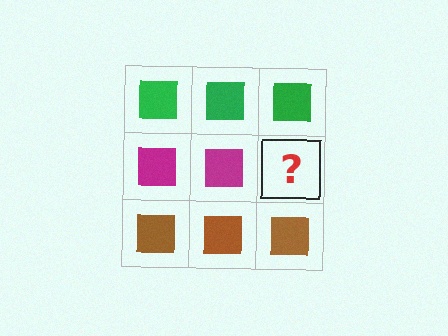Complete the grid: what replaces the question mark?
The question mark should be replaced with a magenta square.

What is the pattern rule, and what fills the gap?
The rule is that each row has a consistent color. The gap should be filled with a magenta square.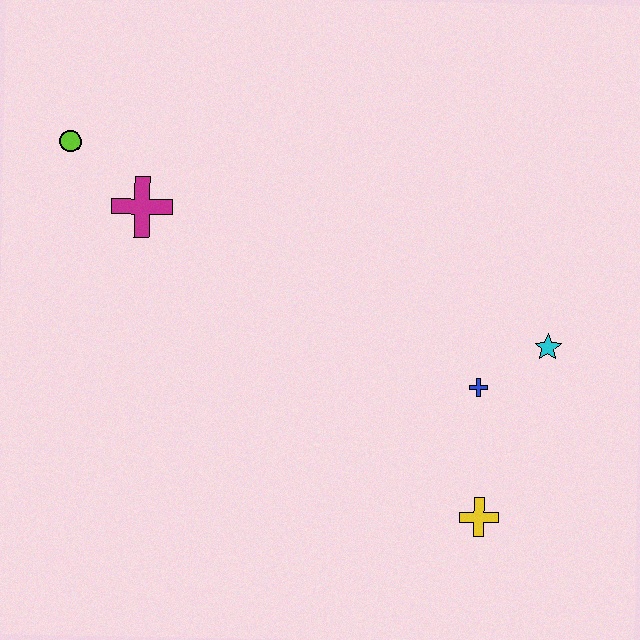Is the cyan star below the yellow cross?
No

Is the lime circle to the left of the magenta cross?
Yes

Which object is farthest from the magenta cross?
The yellow cross is farthest from the magenta cross.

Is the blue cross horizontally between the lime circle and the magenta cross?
No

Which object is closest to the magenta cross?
The lime circle is closest to the magenta cross.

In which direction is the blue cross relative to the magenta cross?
The blue cross is to the right of the magenta cross.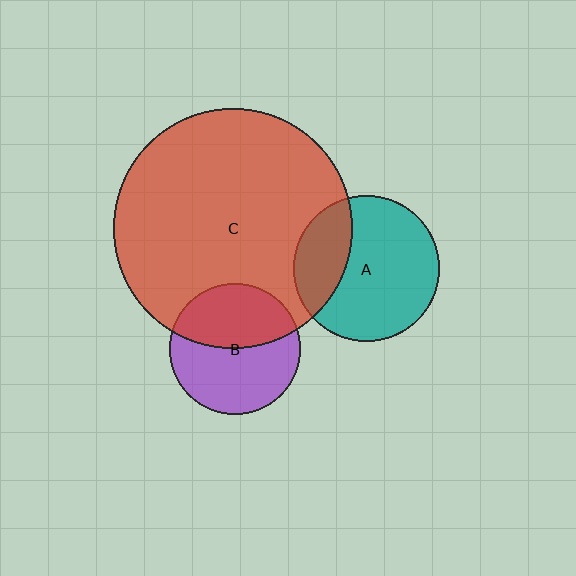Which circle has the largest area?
Circle C (red).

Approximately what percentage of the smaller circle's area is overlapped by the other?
Approximately 45%.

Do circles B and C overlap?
Yes.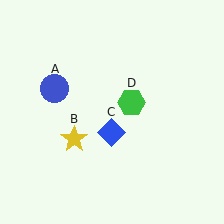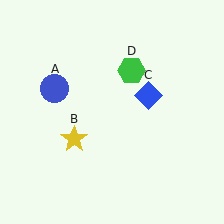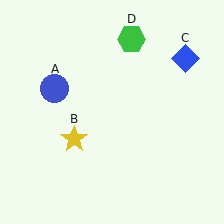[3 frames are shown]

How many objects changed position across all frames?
2 objects changed position: blue diamond (object C), green hexagon (object D).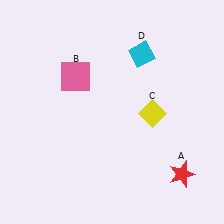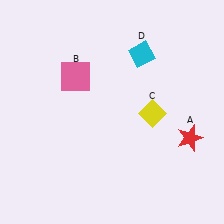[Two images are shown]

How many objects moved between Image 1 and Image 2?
1 object moved between the two images.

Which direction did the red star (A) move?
The red star (A) moved up.